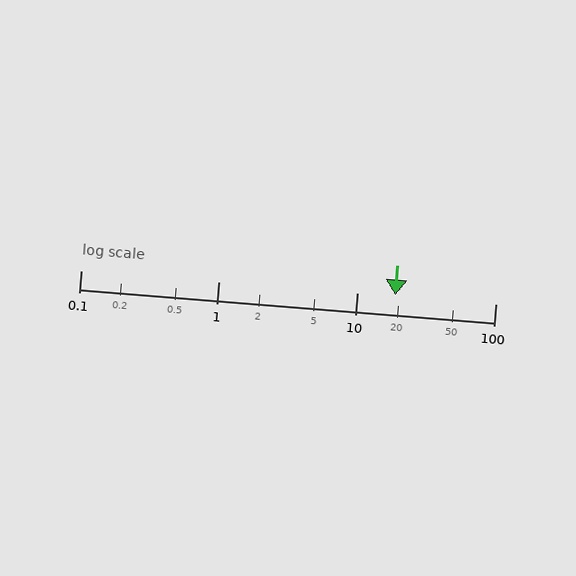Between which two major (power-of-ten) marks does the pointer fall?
The pointer is between 10 and 100.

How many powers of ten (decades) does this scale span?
The scale spans 3 decades, from 0.1 to 100.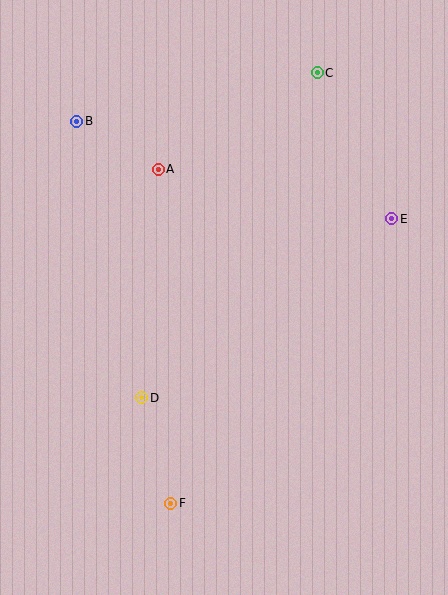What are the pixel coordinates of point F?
Point F is at (171, 503).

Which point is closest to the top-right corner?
Point C is closest to the top-right corner.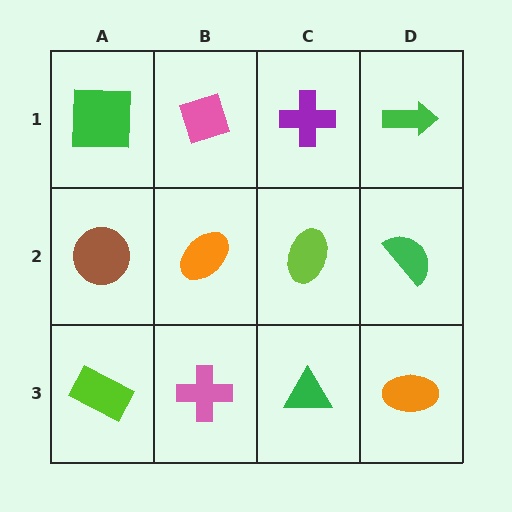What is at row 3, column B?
A pink cross.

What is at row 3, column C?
A green triangle.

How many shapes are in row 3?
4 shapes.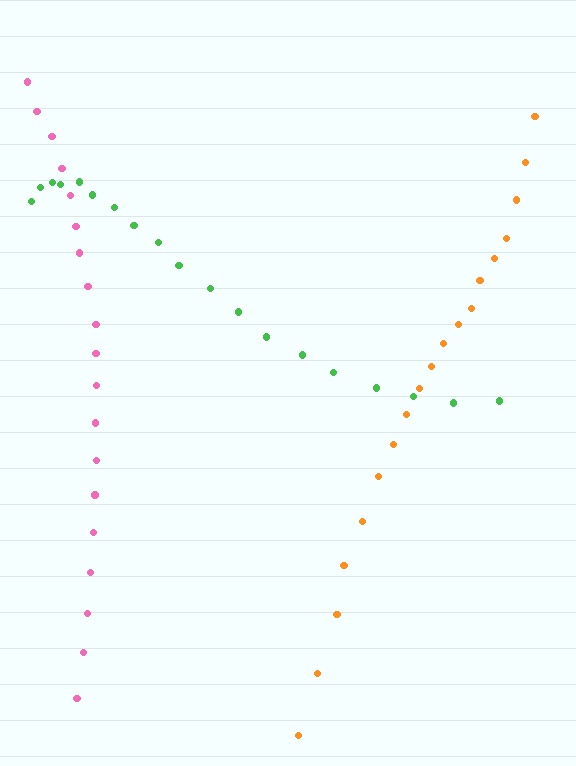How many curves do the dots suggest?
There are 3 distinct paths.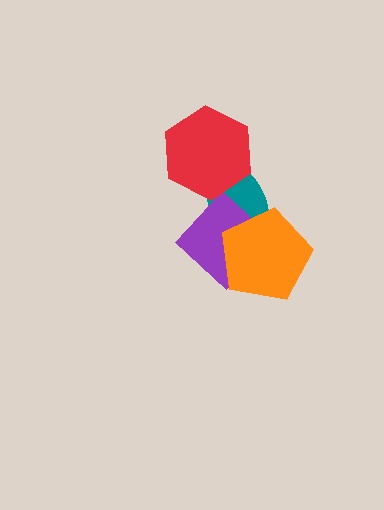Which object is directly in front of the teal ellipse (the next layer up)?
The purple diamond is directly in front of the teal ellipse.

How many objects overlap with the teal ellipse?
3 objects overlap with the teal ellipse.